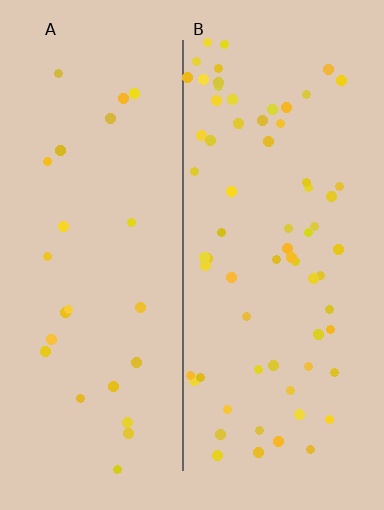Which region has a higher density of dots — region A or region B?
B (the right).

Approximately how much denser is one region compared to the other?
Approximately 2.8× — region B over region A.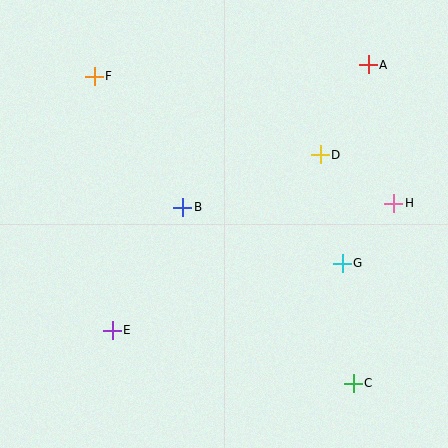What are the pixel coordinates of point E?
Point E is at (112, 330).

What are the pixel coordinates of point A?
Point A is at (368, 65).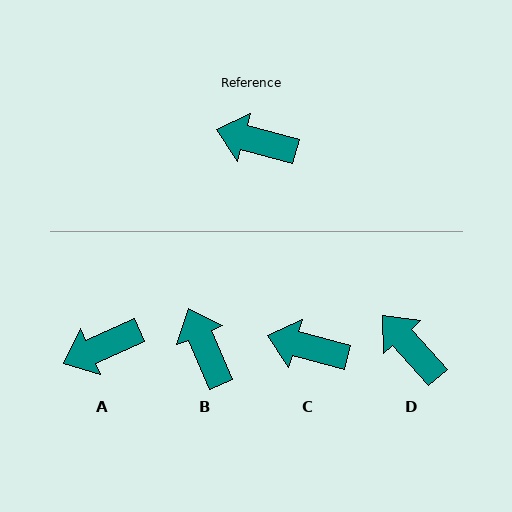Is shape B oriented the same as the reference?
No, it is off by about 51 degrees.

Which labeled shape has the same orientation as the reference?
C.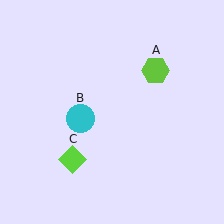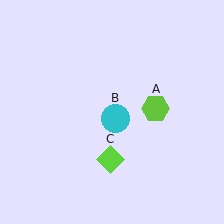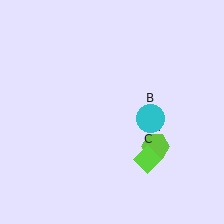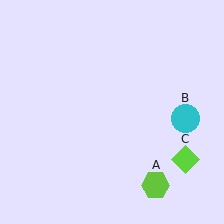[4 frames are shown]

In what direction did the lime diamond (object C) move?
The lime diamond (object C) moved right.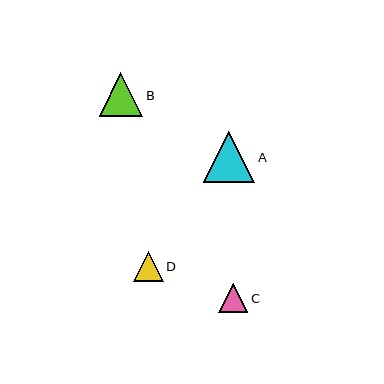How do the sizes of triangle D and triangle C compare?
Triangle D and triangle C are approximately the same size.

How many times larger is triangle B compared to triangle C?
Triangle B is approximately 1.5 times the size of triangle C.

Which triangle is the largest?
Triangle A is the largest with a size of approximately 51 pixels.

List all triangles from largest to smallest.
From largest to smallest: A, B, D, C.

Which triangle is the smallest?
Triangle C is the smallest with a size of approximately 29 pixels.